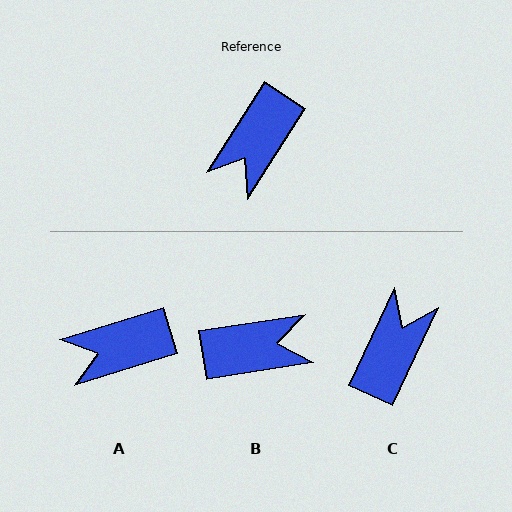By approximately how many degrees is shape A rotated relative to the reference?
Approximately 40 degrees clockwise.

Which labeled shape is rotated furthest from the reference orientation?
C, about 172 degrees away.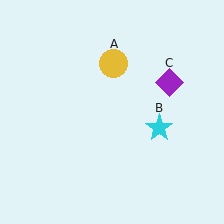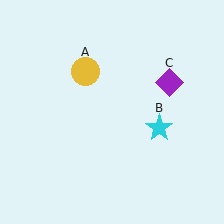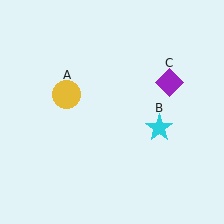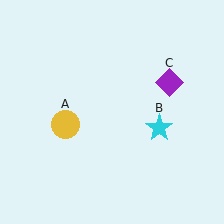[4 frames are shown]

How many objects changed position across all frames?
1 object changed position: yellow circle (object A).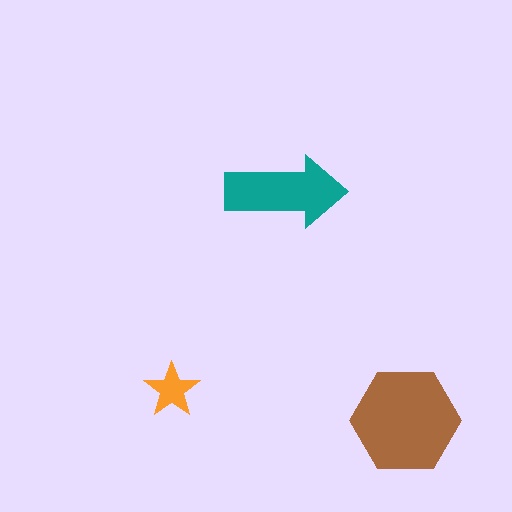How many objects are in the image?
There are 3 objects in the image.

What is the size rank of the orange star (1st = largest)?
3rd.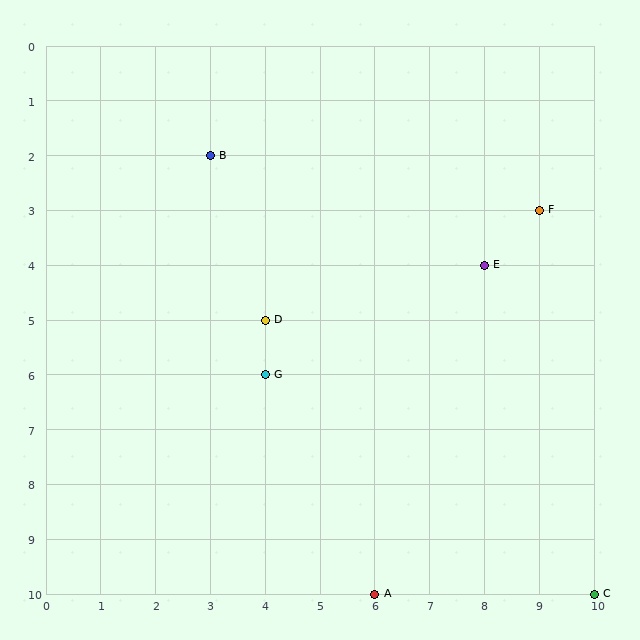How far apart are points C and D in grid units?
Points C and D are 6 columns and 5 rows apart (about 7.8 grid units diagonally).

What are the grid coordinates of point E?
Point E is at grid coordinates (8, 4).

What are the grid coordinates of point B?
Point B is at grid coordinates (3, 2).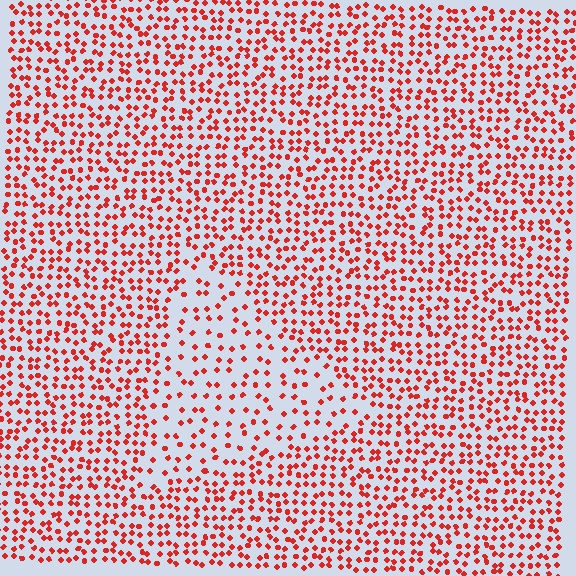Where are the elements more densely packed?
The elements are more densely packed outside the triangle boundary.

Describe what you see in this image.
The image contains small red elements arranged at two different densities. A triangle-shaped region is visible where the elements are less densely packed than the surrounding area.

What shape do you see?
I see a triangle.